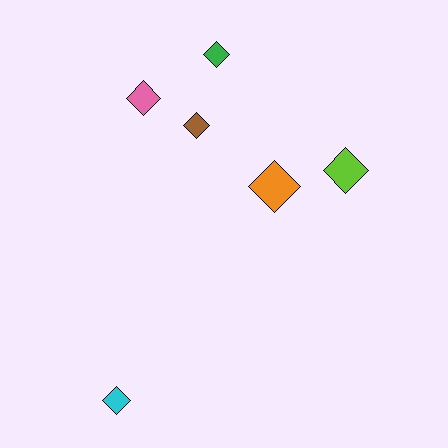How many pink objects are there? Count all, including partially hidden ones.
There is 1 pink object.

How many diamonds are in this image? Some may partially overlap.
There are 6 diamonds.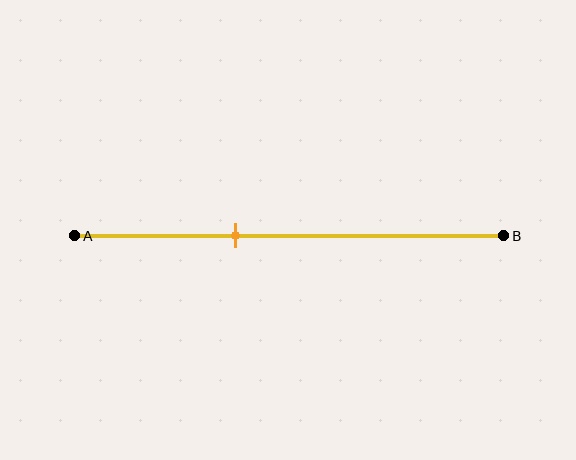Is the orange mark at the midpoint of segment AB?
No, the mark is at about 40% from A, not at the 50% midpoint.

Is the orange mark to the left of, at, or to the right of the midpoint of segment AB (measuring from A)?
The orange mark is to the left of the midpoint of segment AB.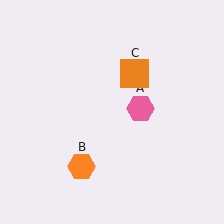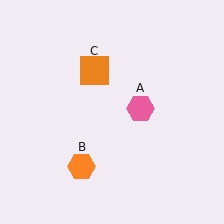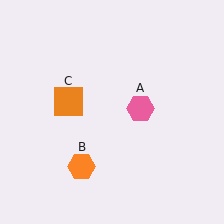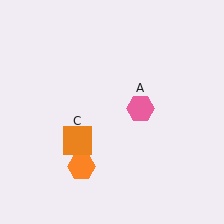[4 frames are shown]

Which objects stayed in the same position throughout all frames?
Pink hexagon (object A) and orange hexagon (object B) remained stationary.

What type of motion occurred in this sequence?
The orange square (object C) rotated counterclockwise around the center of the scene.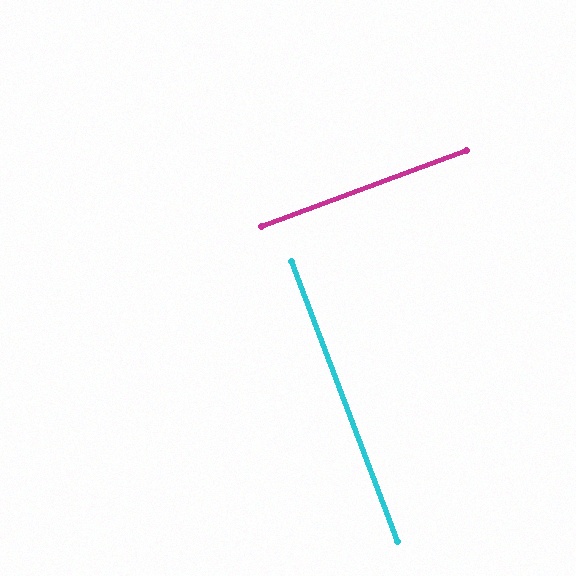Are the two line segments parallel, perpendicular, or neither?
Perpendicular — they meet at approximately 90°.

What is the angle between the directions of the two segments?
Approximately 90 degrees.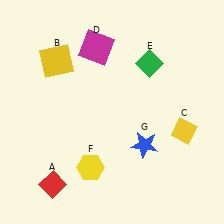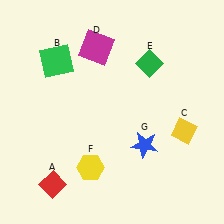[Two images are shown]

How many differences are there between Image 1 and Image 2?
There is 1 difference between the two images.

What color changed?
The square (B) changed from yellow in Image 1 to green in Image 2.